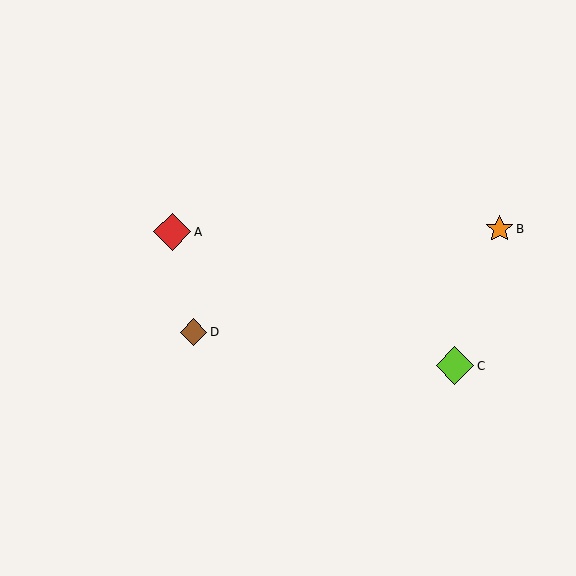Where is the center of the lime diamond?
The center of the lime diamond is at (455, 366).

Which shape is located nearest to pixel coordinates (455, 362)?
The lime diamond (labeled C) at (455, 366) is nearest to that location.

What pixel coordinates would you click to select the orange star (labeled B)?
Click at (500, 229) to select the orange star B.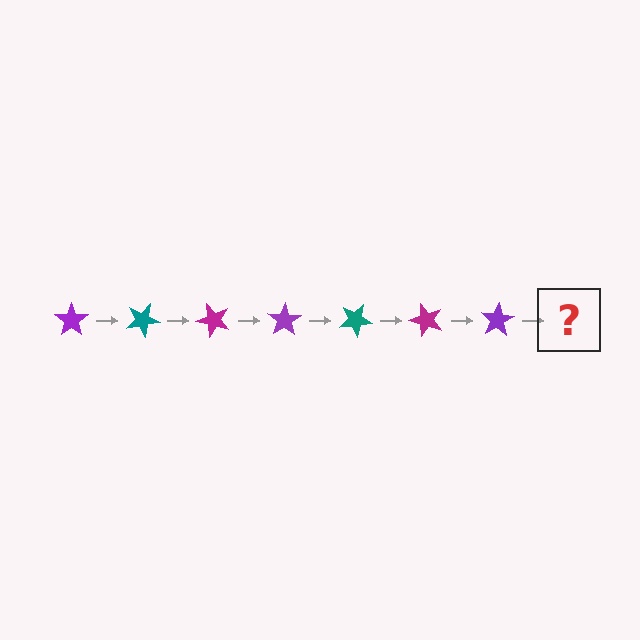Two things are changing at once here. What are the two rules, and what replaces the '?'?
The two rules are that it rotates 25 degrees each step and the color cycles through purple, teal, and magenta. The '?' should be a teal star, rotated 175 degrees from the start.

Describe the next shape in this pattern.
It should be a teal star, rotated 175 degrees from the start.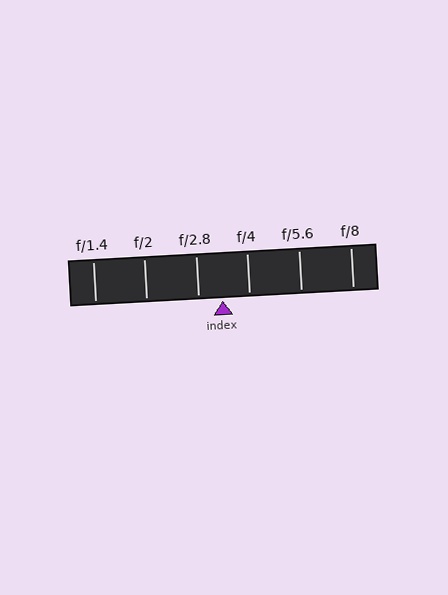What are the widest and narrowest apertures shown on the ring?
The widest aperture shown is f/1.4 and the narrowest is f/8.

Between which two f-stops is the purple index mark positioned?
The index mark is between f/2.8 and f/4.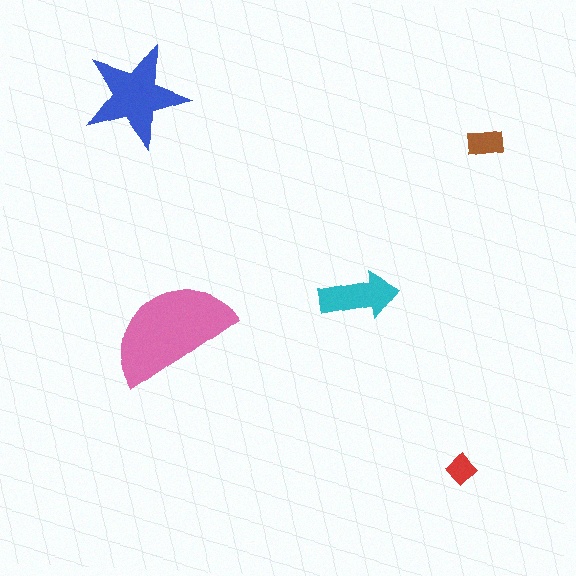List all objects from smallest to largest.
The red diamond, the brown rectangle, the cyan arrow, the blue star, the pink semicircle.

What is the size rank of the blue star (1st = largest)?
2nd.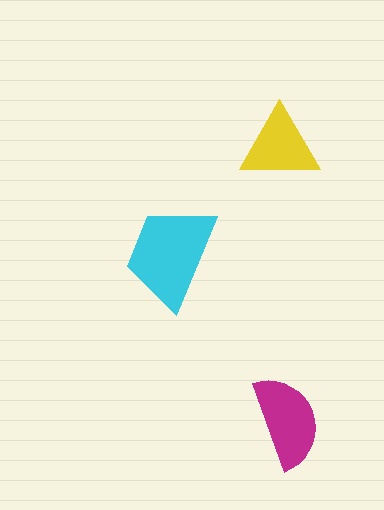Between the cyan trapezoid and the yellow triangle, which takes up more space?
The cyan trapezoid.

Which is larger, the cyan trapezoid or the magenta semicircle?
The cyan trapezoid.